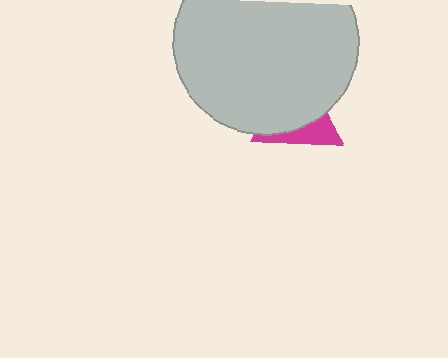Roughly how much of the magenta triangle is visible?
A small part of it is visible (roughly 35%).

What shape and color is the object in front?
The object in front is a light gray circle.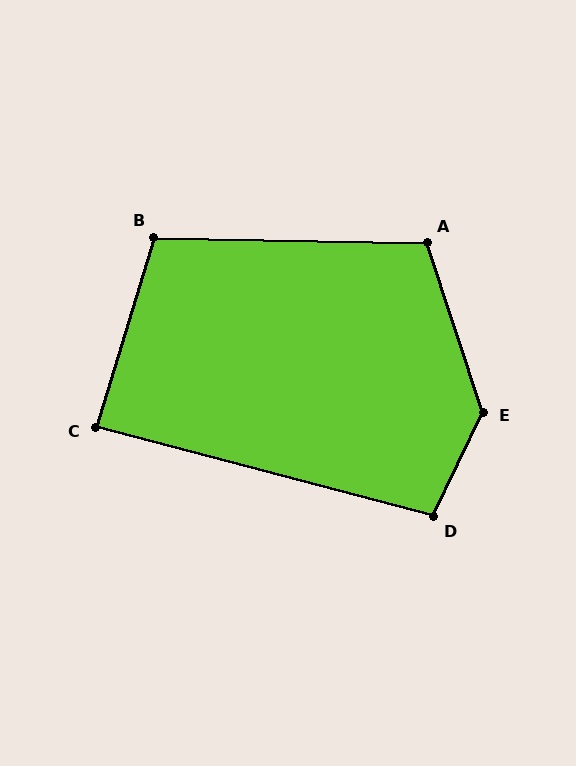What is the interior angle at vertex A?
Approximately 109 degrees (obtuse).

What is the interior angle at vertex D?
Approximately 101 degrees (obtuse).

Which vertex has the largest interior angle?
E, at approximately 136 degrees.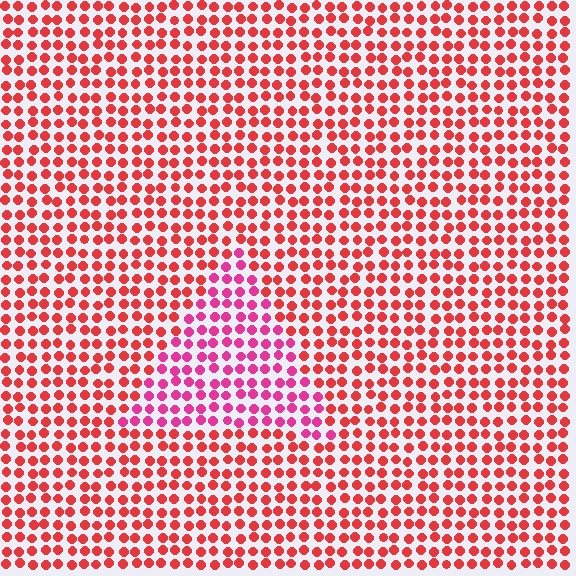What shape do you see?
I see a triangle.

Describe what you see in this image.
The image is filled with small red elements in a uniform arrangement. A triangle-shaped region is visible where the elements are tinted to a slightly different hue, forming a subtle color boundary.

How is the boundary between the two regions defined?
The boundary is defined purely by a slight shift in hue (about 32 degrees). Spacing, size, and orientation are identical on both sides.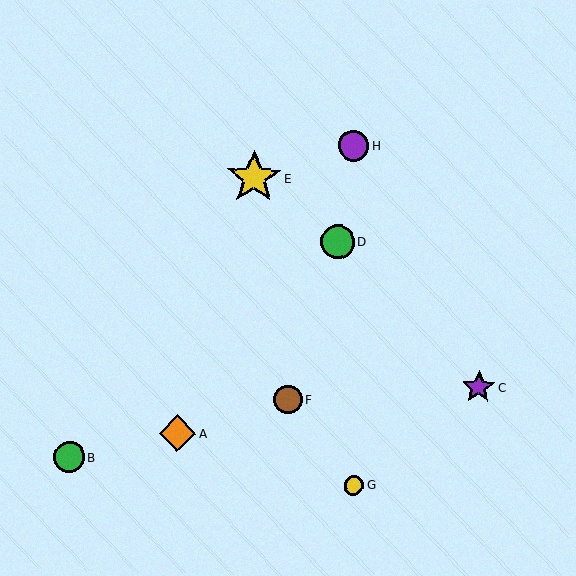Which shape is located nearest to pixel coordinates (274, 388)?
The brown circle (labeled F) at (288, 399) is nearest to that location.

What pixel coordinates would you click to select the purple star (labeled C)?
Click at (478, 387) to select the purple star C.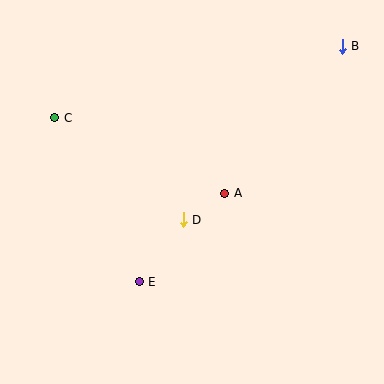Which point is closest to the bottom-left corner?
Point E is closest to the bottom-left corner.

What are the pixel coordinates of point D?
Point D is at (183, 220).